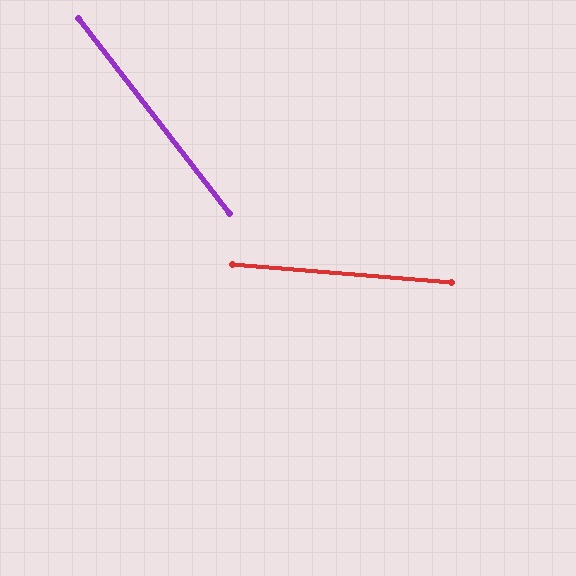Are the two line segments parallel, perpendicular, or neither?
Neither parallel nor perpendicular — they differ by about 48°.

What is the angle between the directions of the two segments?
Approximately 48 degrees.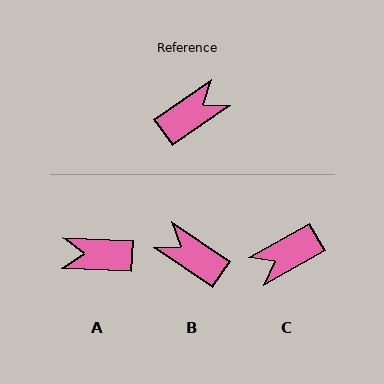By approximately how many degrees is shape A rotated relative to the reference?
Approximately 143 degrees counter-clockwise.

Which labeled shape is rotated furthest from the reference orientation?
C, about 175 degrees away.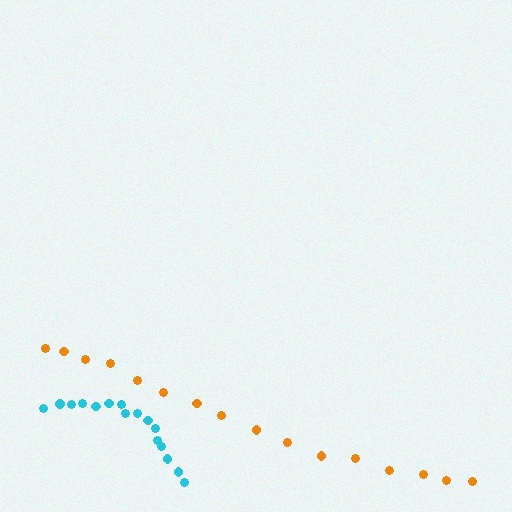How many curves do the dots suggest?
There are 2 distinct paths.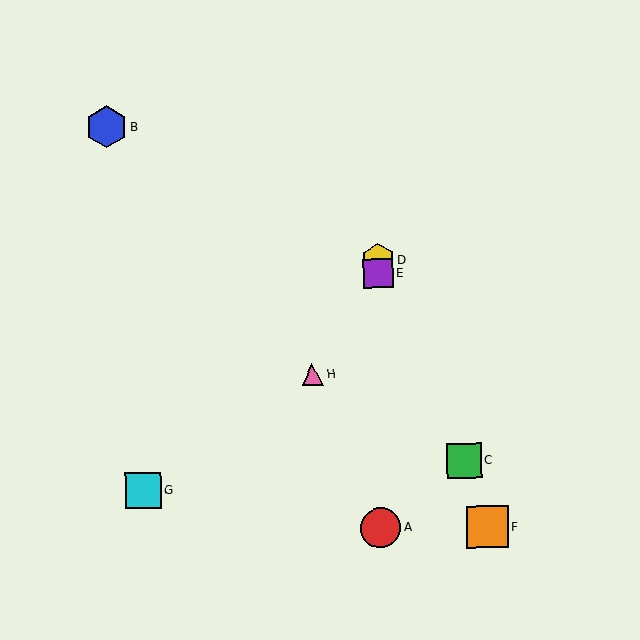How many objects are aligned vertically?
3 objects (A, D, E) are aligned vertically.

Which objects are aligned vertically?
Objects A, D, E are aligned vertically.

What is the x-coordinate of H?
Object H is at x≈312.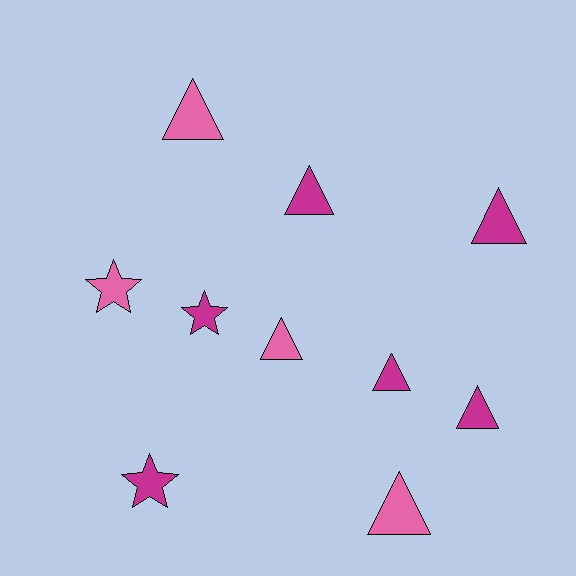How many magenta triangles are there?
There are 4 magenta triangles.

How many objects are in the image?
There are 10 objects.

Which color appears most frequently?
Magenta, with 6 objects.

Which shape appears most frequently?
Triangle, with 7 objects.